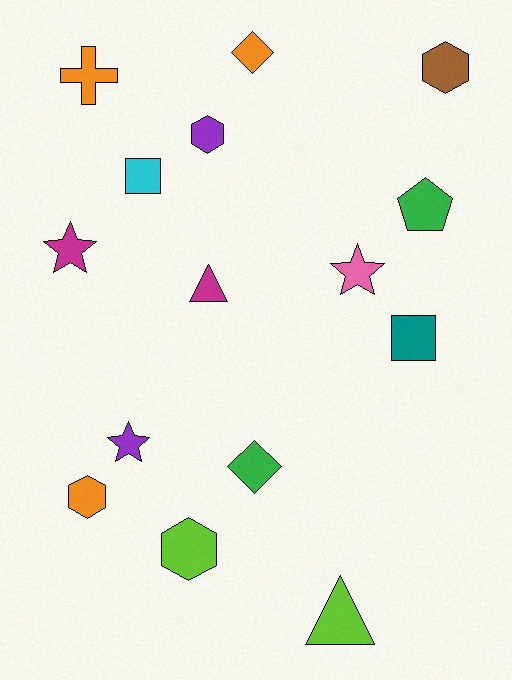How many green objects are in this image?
There are 2 green objects.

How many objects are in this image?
There are 15 objects.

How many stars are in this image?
There are 3 stars.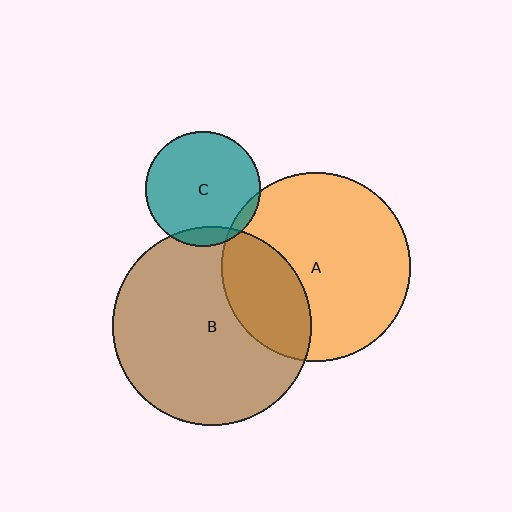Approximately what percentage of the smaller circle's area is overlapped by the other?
Approximately 10%.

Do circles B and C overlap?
Yes.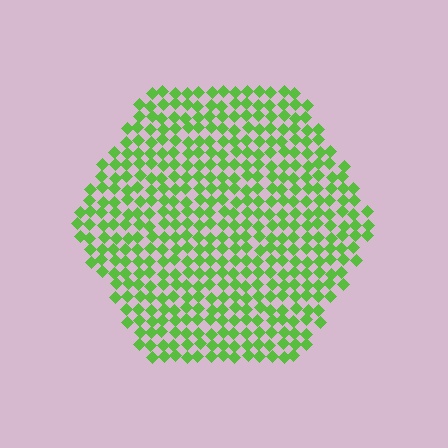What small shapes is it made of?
It is made of small diamonds.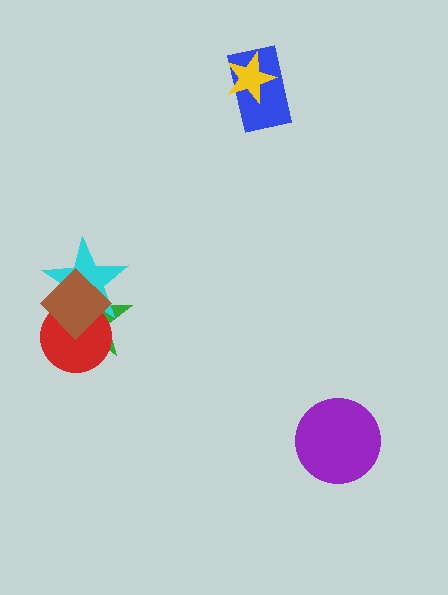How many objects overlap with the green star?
3 objects overlap with the green star.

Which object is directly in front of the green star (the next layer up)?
The red circle is directly in front of the green star.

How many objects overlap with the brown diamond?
3 objects overlap with the brown diamond.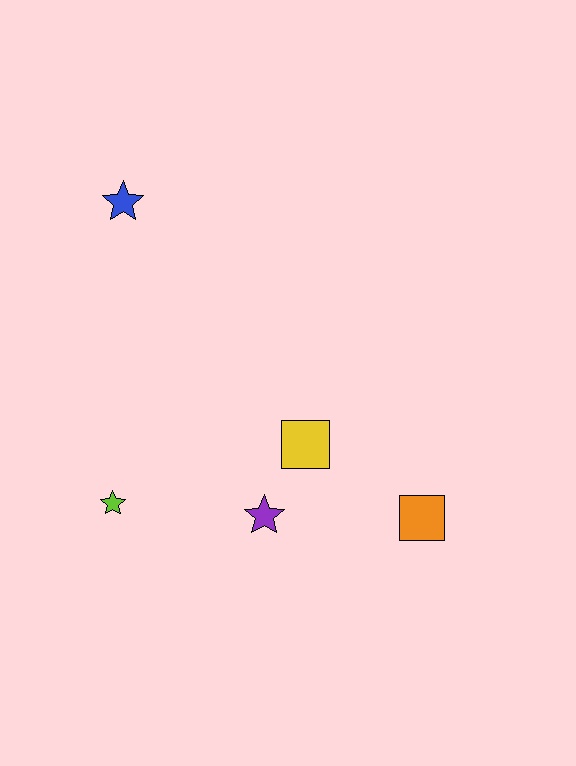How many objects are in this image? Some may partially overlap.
There are 5 objects.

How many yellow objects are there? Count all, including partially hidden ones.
There is 1 yellow object.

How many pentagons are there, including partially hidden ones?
There are no pentagons.